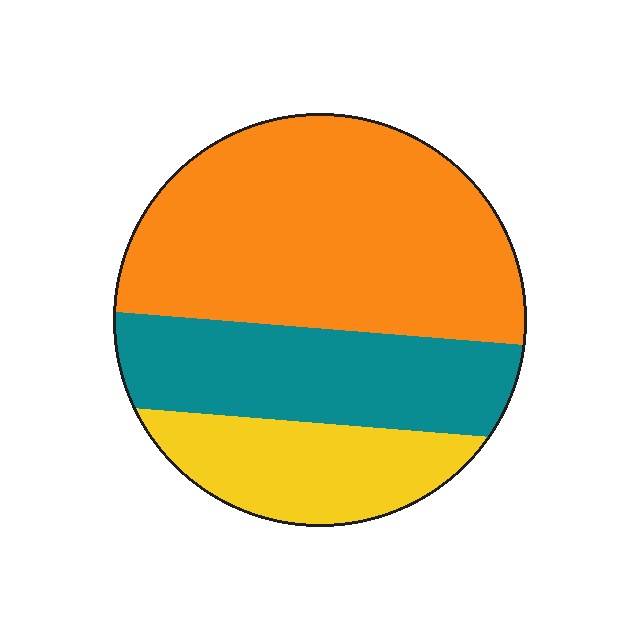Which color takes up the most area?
Orange, at roughly 55%.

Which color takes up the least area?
Yellow, at roughly 20%.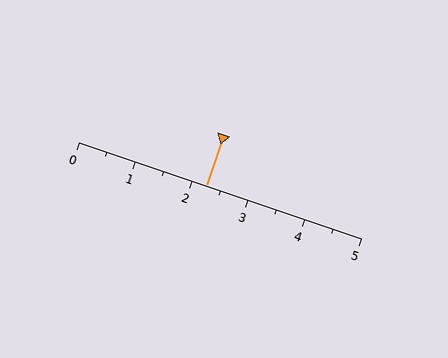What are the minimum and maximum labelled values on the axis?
The axis runs from 0 to 5.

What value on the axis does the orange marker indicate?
The marker indicates approximately 2.2.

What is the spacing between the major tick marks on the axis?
The major ticks are spaced 1 apart.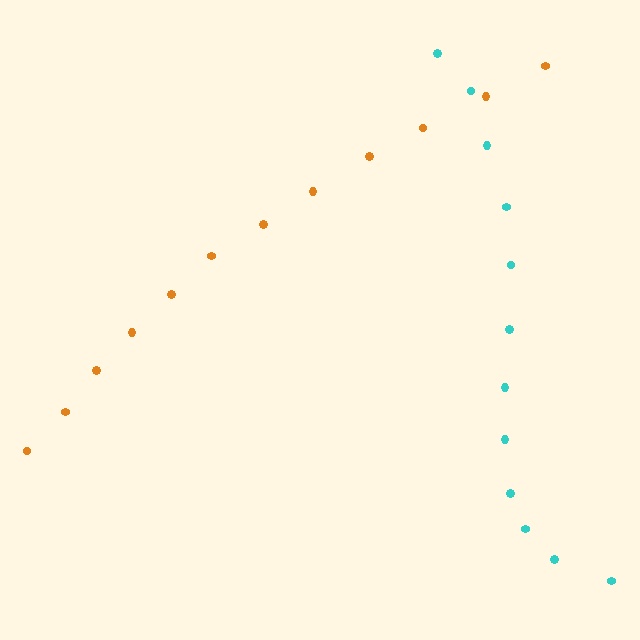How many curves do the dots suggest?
There are 2 distinct paths.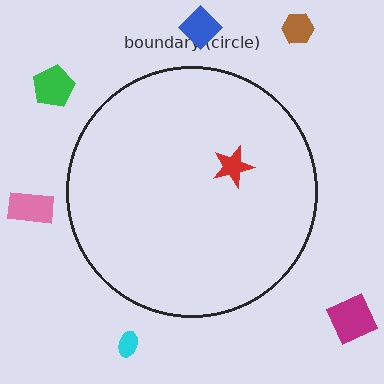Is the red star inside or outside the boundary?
Inside.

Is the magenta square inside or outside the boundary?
Outside.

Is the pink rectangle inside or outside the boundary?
Outside.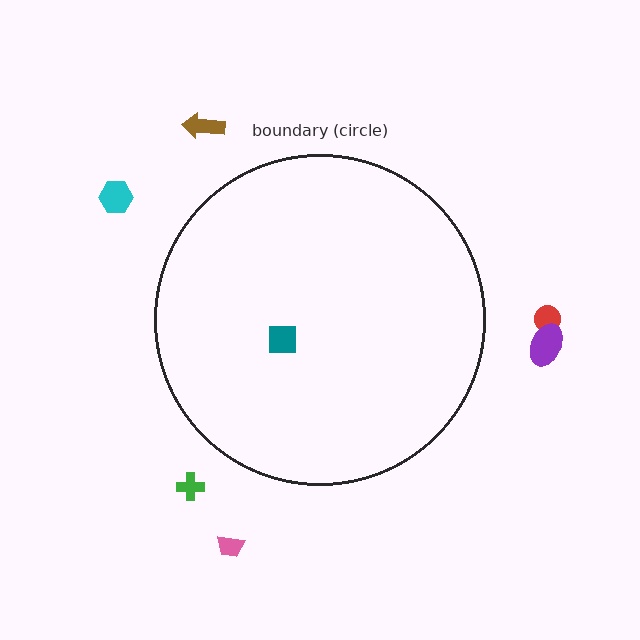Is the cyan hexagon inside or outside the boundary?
Outside.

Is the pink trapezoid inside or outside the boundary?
Outside.